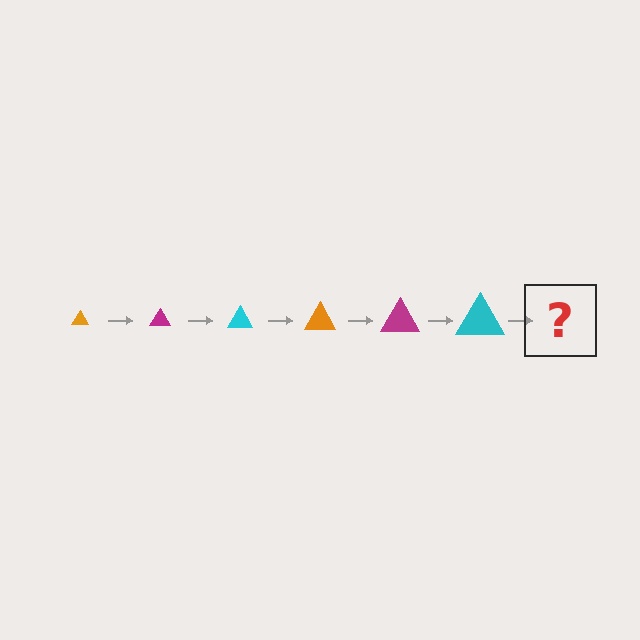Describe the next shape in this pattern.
It should be an orange triangle, larger than the previous one.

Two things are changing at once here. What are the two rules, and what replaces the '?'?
The two rules are that the triangle grows larger each step and the color cycles through orange, magenta, and cyan. The '?' should be an orange triangle, larger than the previous one.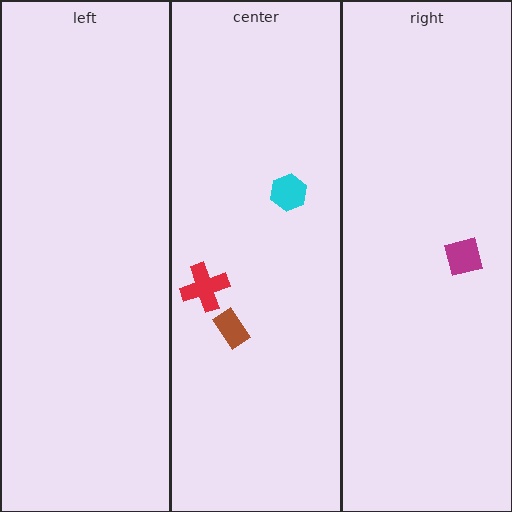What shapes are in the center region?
The brown rectangle, the red cross, the cyan hexagon.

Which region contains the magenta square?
The right region.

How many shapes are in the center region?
3.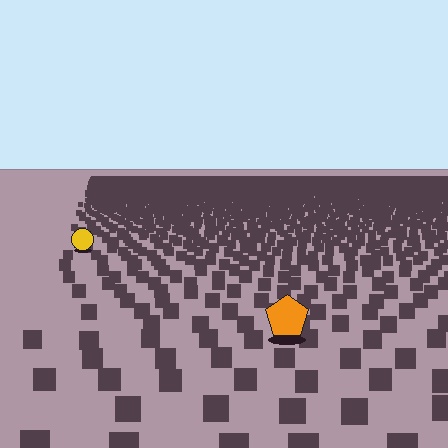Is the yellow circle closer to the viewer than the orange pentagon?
No. The orange pentagon is closer — you can tell from the texture gradient: the ground texture is coarser near it.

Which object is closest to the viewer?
The orange pentagon is closest. The texture marks near it are larger and more spread out.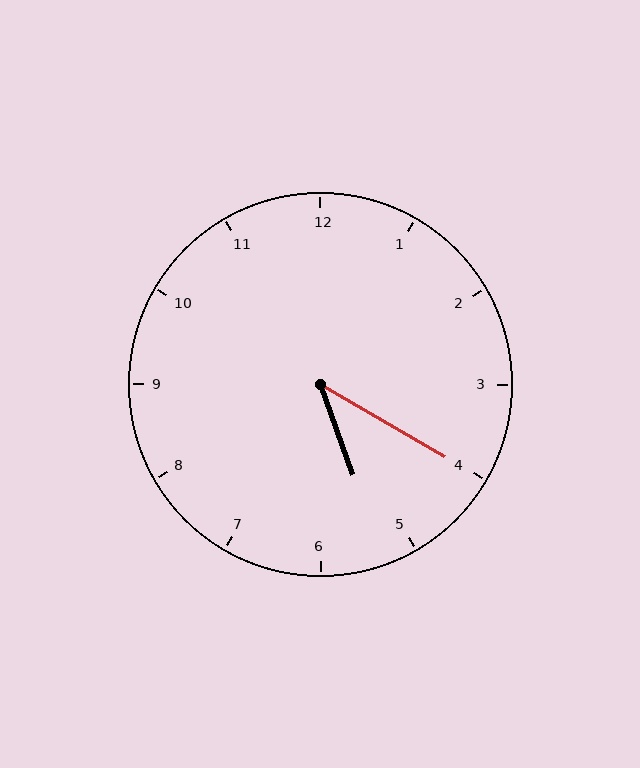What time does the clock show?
5:20.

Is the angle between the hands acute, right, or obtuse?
It is acute.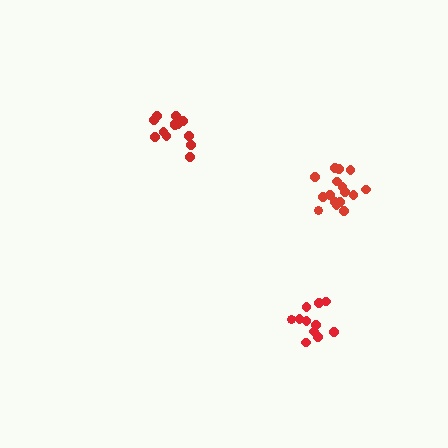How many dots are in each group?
Group 1: 13 dots, Group 2: 11 dots, Group 3: 16 dots (40 total).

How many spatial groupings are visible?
There are 3 spatial groupings.